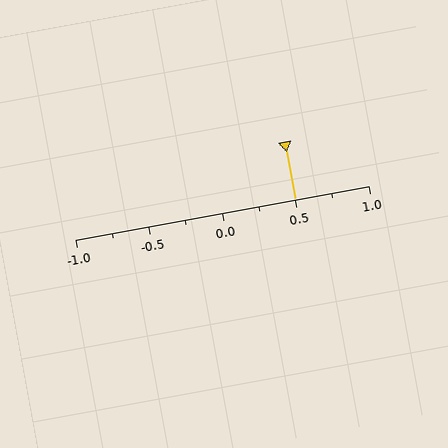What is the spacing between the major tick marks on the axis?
The major ticks are spaced 0.5 apart.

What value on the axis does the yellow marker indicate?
The marker indicates approximately 0.5.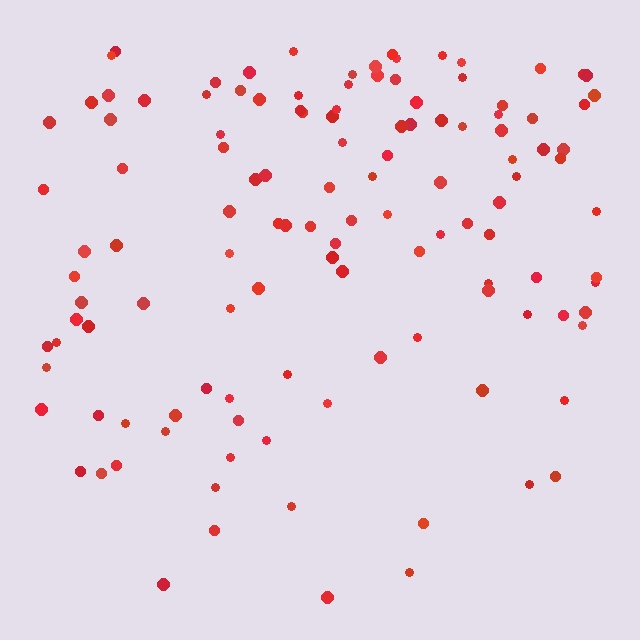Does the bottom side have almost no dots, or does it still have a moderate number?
Still a moderate number, just noticeably fewer than the top.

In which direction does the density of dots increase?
From bottom to top, with the top side densest.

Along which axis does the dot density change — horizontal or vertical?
Vertical.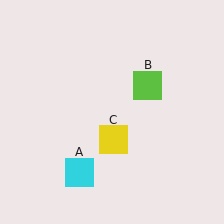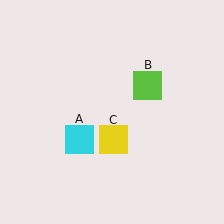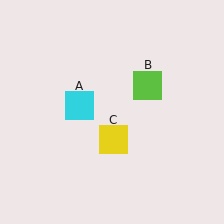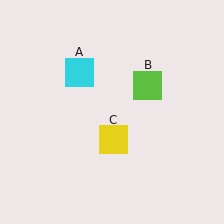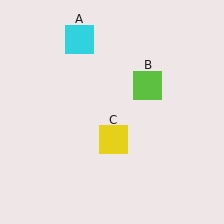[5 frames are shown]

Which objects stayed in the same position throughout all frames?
Lime square (object B) and yellow square (object C) remained stationary.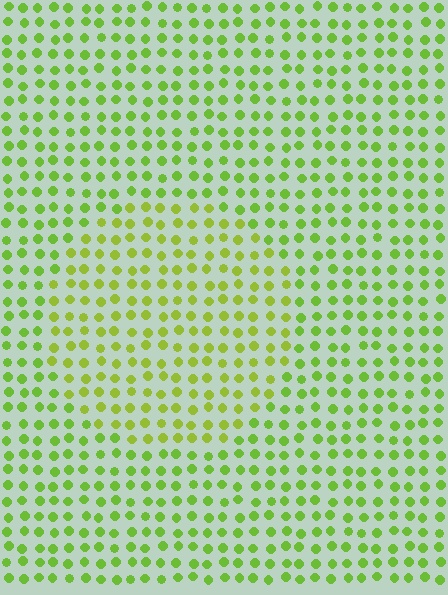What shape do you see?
I see a circle.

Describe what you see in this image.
The image is filled with small lime elements in a uniform arrangement. A circle-shaped region is visible where the elements are tinted to a slightly different hue, forming a subtle color boundary.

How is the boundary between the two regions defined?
The boundary is defined purely by a slight shift in hue (about 19 degrees). Spacing, size, and orientation are identical on both sides.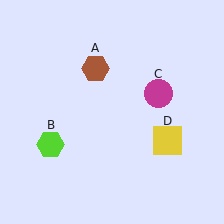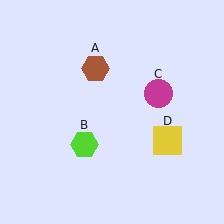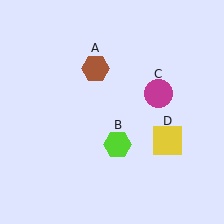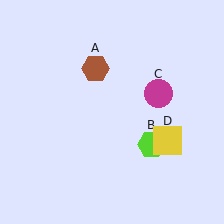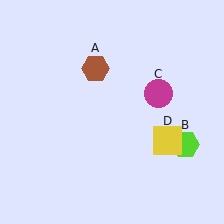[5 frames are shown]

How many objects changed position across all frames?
1 object changed position: lime hexagon (object B).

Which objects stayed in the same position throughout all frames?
Brown hexagon (object A) and magenta circle (object C) and yellow square (object D) remained stationary.